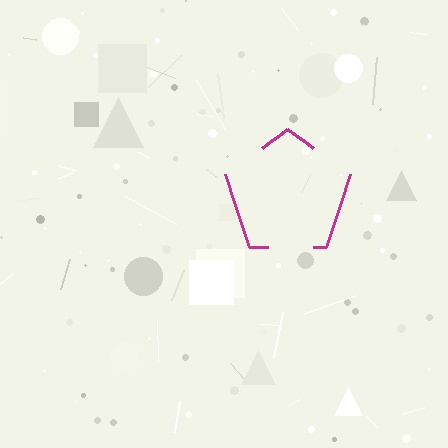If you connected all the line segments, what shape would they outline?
They would outline a pentagon.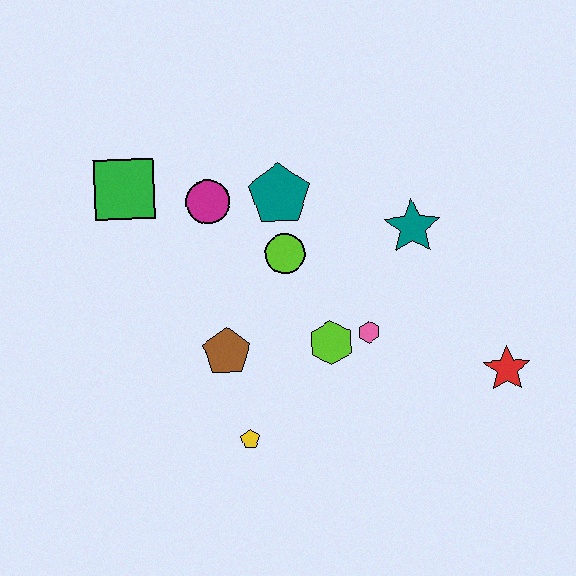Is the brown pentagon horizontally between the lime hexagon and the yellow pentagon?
No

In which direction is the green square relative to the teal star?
The green square is to the left of the teal star.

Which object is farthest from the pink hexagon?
The green square is farthest from the pink hexagon.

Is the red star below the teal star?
Yes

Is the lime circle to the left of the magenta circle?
No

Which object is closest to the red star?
The pink hexagon is closest to the red star.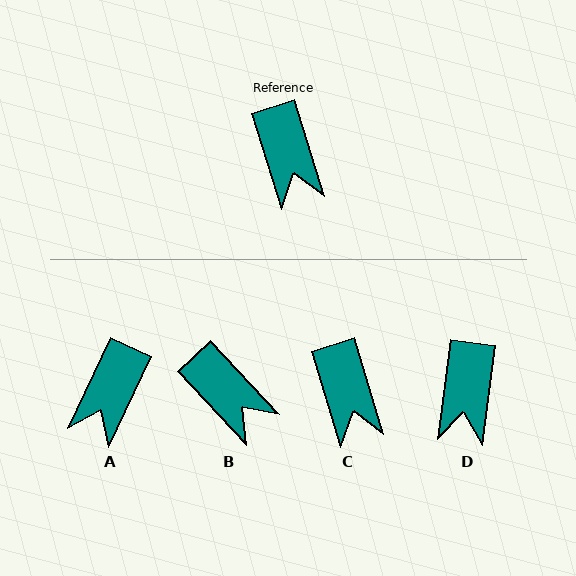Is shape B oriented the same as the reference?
No, it is off by about 26 degrees.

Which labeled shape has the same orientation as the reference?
C.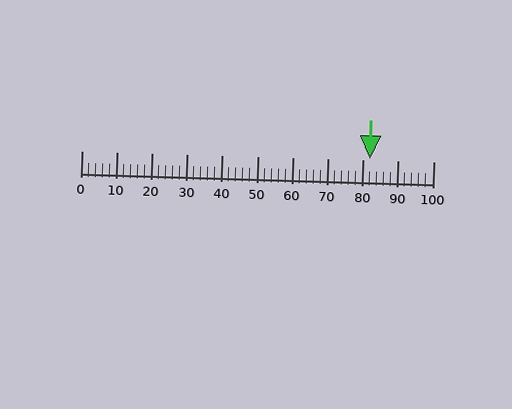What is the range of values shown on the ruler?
The ruler shows values from 0 to 100.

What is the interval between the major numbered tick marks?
The major tick marks are spaced 10 units apart.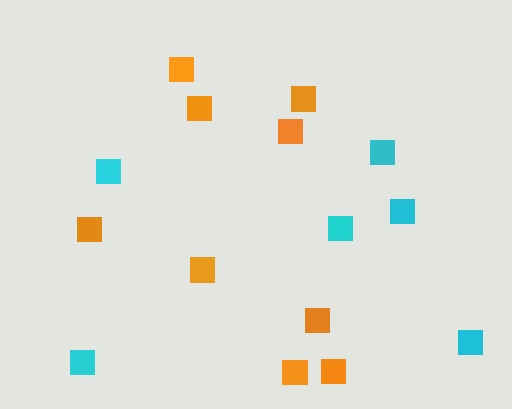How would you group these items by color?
There are 2 groups: one group of orange squares (9) and one group of cyan squares (6).